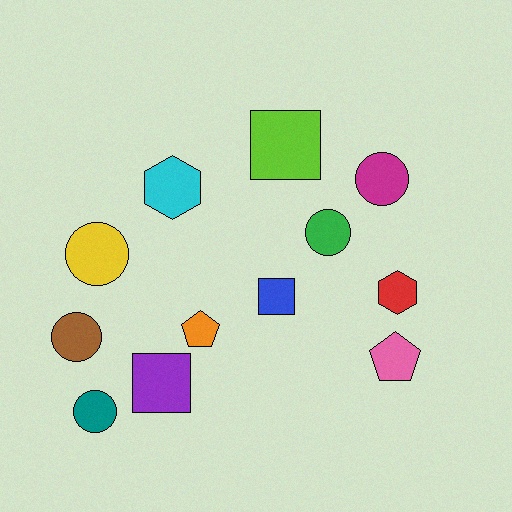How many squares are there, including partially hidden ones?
There are 3 squares.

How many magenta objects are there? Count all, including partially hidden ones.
There is 1 magenta object.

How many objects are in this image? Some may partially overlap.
There are 12 objects.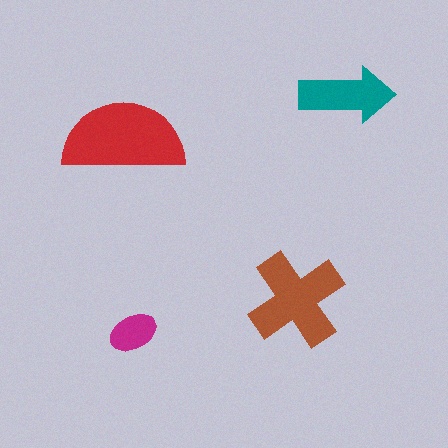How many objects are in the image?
There are 4 objects in the image.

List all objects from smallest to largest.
The magenta ellipse, the teal arrow, the brown cross, the red semicircle.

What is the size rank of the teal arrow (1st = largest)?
3rd.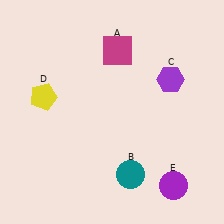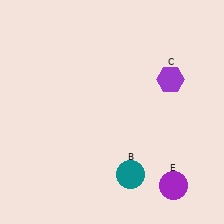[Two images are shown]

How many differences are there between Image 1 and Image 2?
There are 2 differences between the two images.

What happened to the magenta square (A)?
The magenta square (A) was removed in Image 2. It was in the top-right area of Image 1.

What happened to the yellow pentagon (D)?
The yellow pentagon (D) was removed in Image 2. It was in the top-left area of Image 1.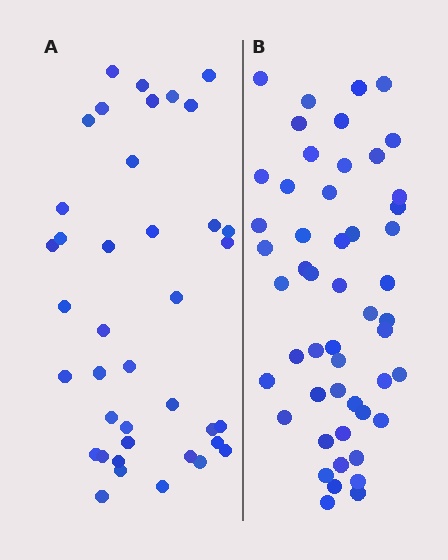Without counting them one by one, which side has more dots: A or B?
Region B (the right region) has more dots.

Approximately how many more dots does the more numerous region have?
Region B has roughly 12 or so more dots than region A.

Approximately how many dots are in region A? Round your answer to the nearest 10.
About 40 dots. (The exact count is 39, which rounds to 40.)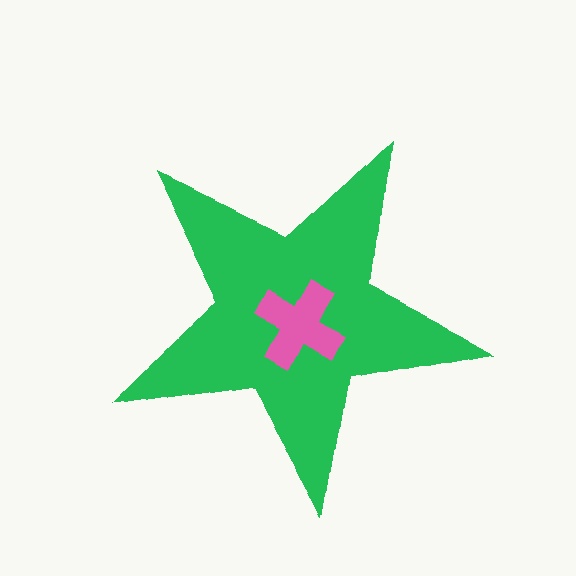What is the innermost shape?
The pink cross.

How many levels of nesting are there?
2.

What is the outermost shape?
The green star.